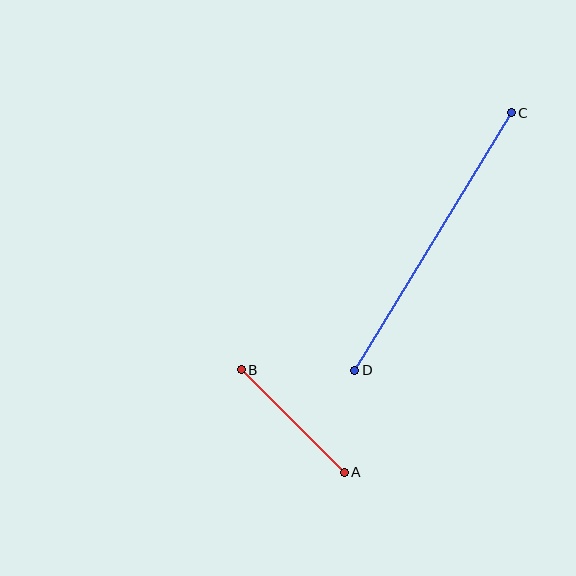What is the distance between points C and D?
The distance is approximately 301 pixels.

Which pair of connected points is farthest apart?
Points C and D are farthest apart.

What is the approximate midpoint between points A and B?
The midpoint is at approximately (293, 421) pixels.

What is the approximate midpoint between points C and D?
The midpoint is at approximately (433, 242) pixels.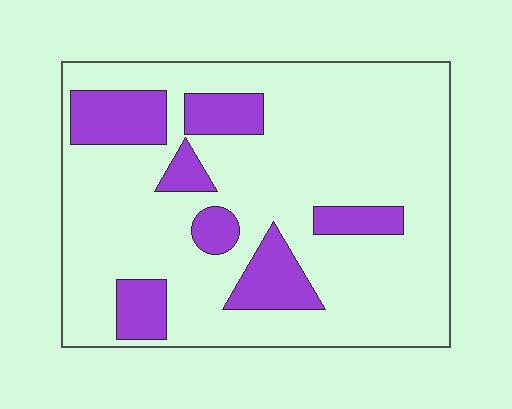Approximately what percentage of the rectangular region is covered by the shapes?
Approximately 20%.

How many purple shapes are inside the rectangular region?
7.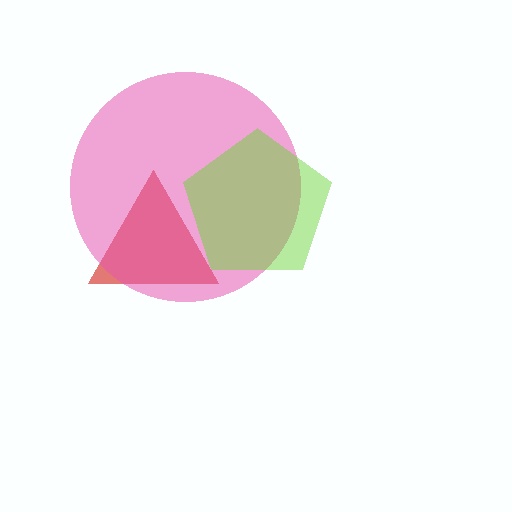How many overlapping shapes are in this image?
There are 3 overlapping shapes in the image.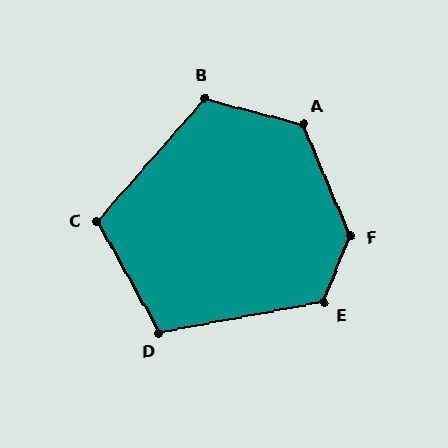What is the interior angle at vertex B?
Approximately 116 degrees (obtuse).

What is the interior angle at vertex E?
Approximately 122 degrees (obtuse).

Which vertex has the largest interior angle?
F, at approximately 135 degrees.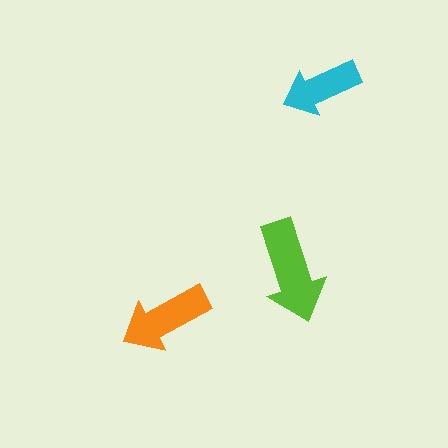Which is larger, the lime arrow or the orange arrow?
The lime one.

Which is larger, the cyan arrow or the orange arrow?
The orange one.